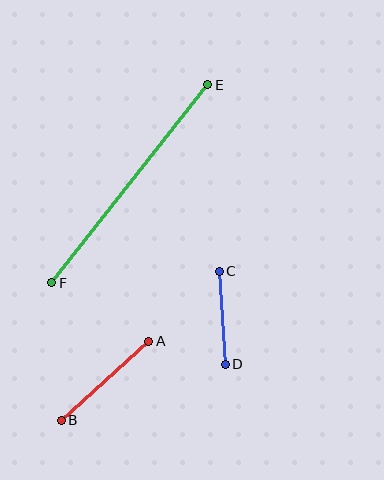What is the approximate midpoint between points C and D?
The midpoint is at approximately (222, 318) pixels.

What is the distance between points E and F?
The distance is approximately 252 pixels.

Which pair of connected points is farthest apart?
Points E and F are farthest apart.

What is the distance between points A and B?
The distance is approximately 118 pixels.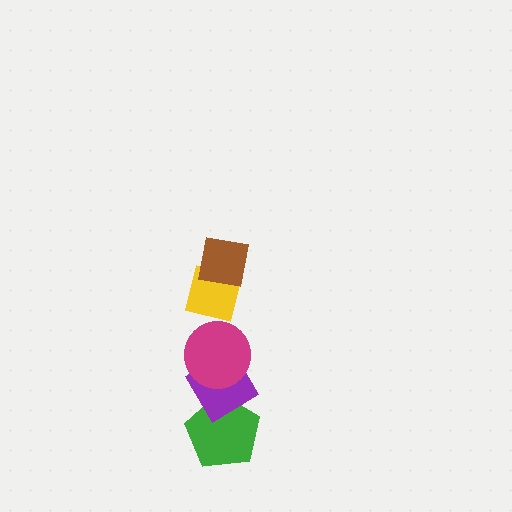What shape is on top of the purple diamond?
The magenta circle is on top of the purple diamond.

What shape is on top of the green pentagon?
The purple diamond is on top of the green pentagon.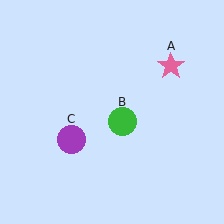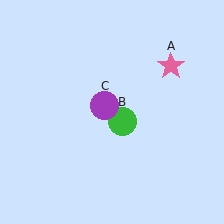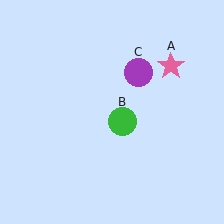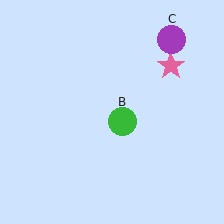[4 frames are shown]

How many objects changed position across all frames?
1 object changed position: purple circle (object C).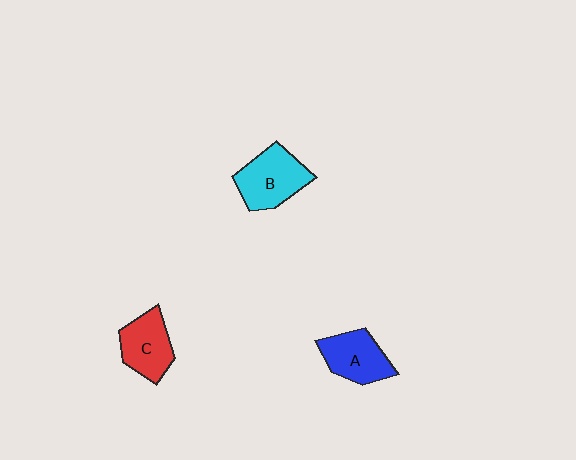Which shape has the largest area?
Shape B (cyan).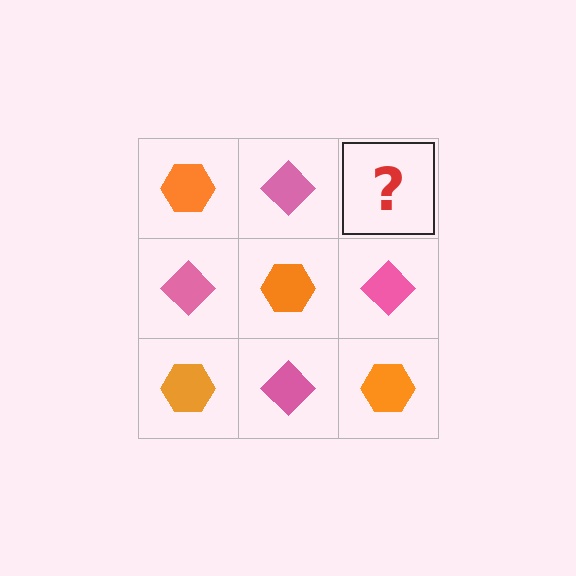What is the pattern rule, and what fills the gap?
The rule is that it alternates orange hexagon and pink diamond in a checkerboard pattern. The gap should be filled with an orange hexagon.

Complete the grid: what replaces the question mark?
The question mark should be replaced with an orange hexagon.